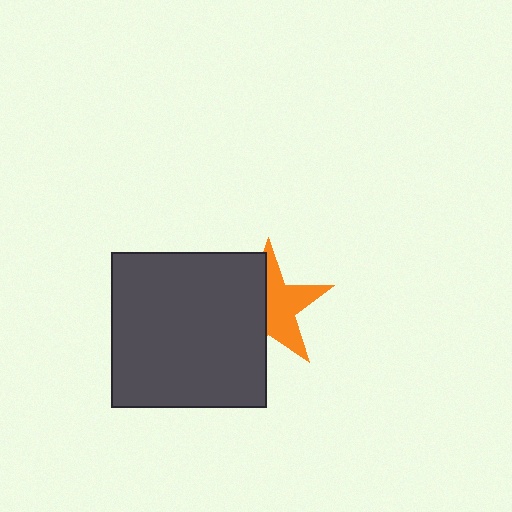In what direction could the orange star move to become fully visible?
The orange star could move right. That would shift it out from behind the dark gray square entirely.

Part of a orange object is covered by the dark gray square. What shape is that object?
It is a star.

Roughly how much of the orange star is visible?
About half of it is visible (roughly 52%).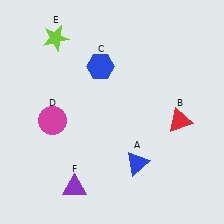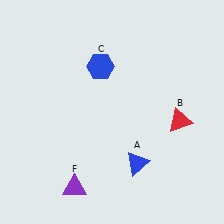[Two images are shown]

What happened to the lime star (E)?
The lime star (E) was removed in Image 2. It was in the top-left area of Image 1.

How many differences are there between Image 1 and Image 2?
There are 2 differences between the two images.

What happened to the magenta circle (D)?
The magenta circle (D) was removed in Image 2. It was in the bottom-left area of Image 1.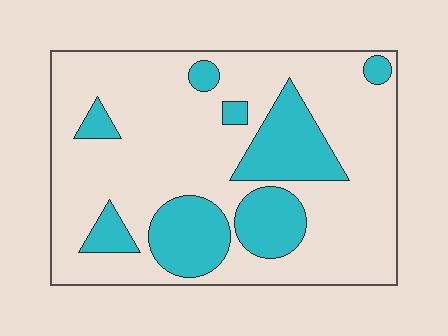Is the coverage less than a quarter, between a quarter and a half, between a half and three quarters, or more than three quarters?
Between a quarter and a half.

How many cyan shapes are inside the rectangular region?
8.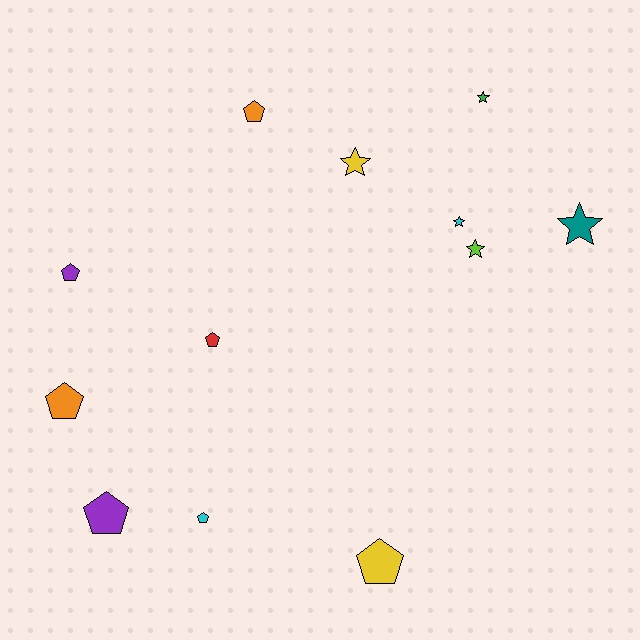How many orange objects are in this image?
There are 2 orange objects.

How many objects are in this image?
There are 12 objects.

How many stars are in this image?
There are 5 stars.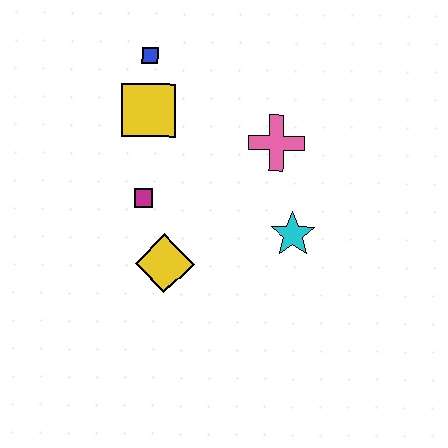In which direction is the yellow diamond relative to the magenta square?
The yellow diamond is below the magenta square.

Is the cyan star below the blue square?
Yes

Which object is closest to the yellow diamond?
The magenta square is closest to the yellow diamond.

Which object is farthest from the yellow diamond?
The blue square is farthest from the yellow diamond.